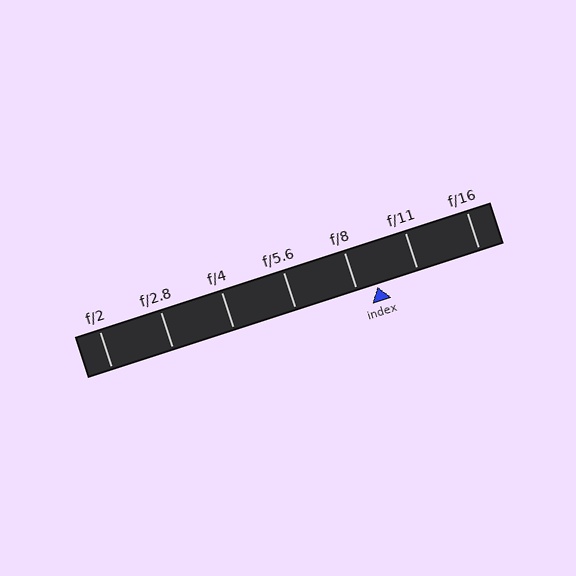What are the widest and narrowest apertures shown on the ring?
The widest aperture shown is f/2 and the narrowest is f/16.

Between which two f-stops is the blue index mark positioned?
The index mark is between f/8 and f/11.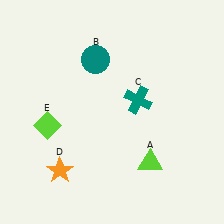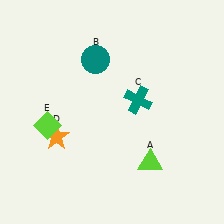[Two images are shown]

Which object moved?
The orange star (D) moved up.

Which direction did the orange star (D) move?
The orange star (D) moved up.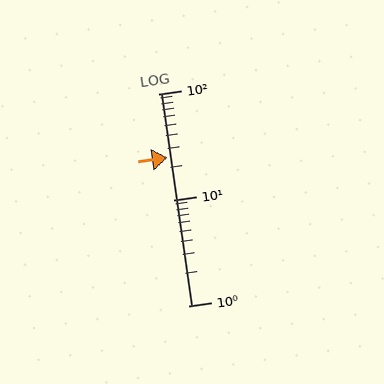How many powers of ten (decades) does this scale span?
The scale spans 2 decades, from 1 to 100.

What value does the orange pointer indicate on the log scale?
The pointer indicates approximately 25.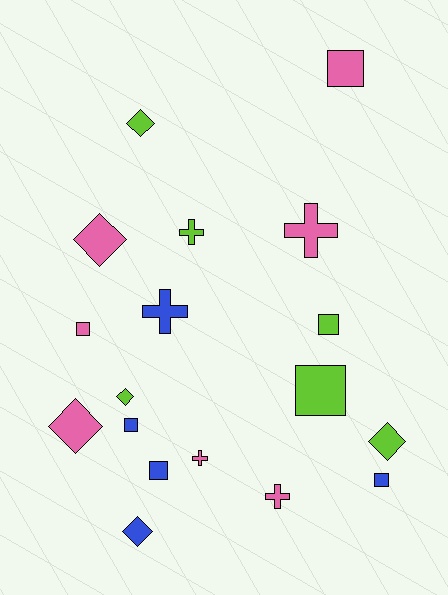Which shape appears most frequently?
Square, with 7 objects.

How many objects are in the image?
There are 18 objects.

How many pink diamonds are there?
There are 2 pink diamonds.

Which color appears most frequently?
Pink, with 7 objects.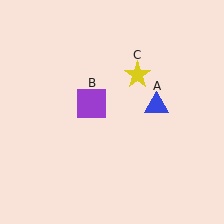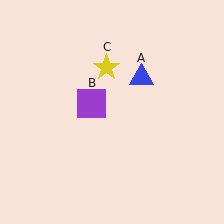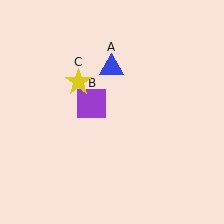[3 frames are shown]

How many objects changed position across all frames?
2 objects changed position: blue triangle (object A), yellow star (object C).